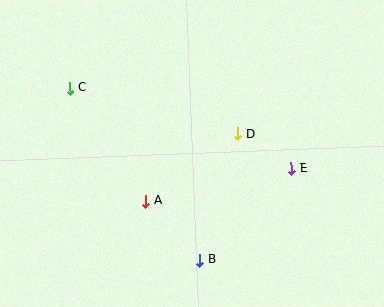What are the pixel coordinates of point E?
Point E is at (291, 169).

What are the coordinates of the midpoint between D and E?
The midpoint between D and E is at (265, 151).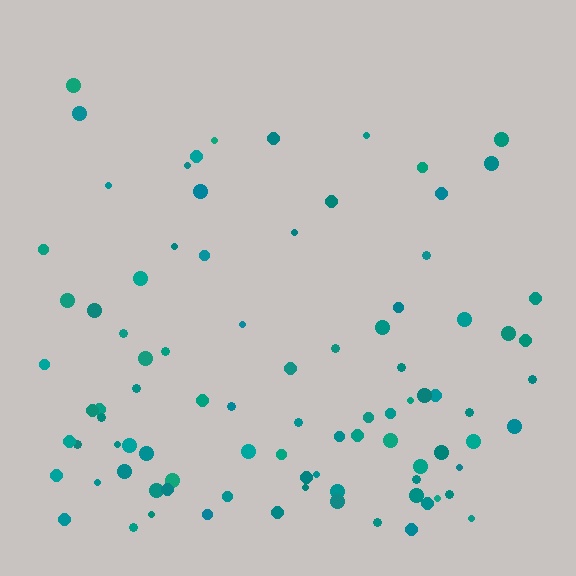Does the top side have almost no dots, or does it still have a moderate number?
Still a moderate number, just noticeably fewer than the bottom.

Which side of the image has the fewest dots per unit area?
The top.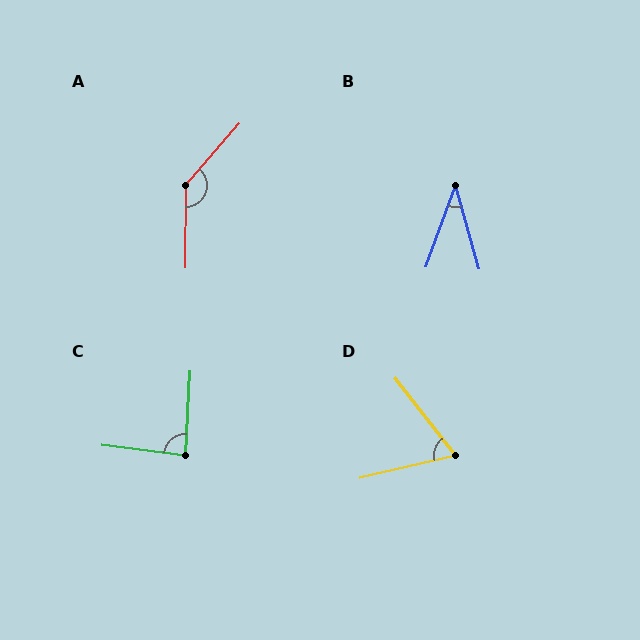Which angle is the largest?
A, at approximately 139 degrees.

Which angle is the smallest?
B, at approximately 35 degrees.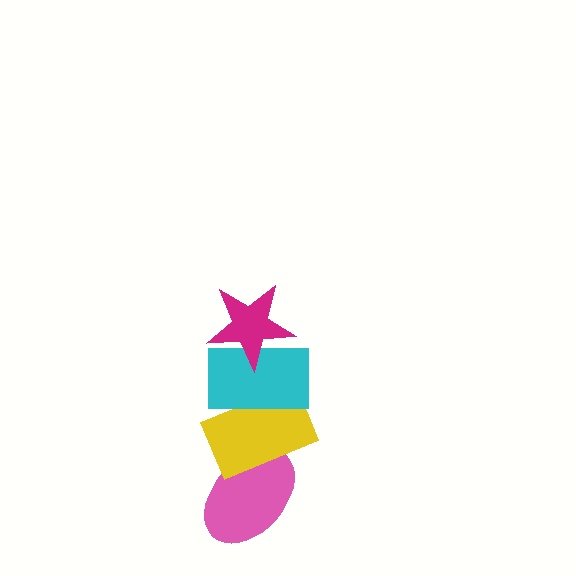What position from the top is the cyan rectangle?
The cyan rectangle is 2nd from the top.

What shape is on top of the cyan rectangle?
The magenta star is on top of the cyan rectangle.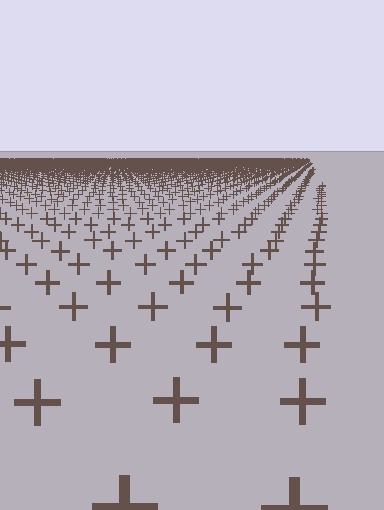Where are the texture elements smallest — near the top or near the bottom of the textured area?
Near the top.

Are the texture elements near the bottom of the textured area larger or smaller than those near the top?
Larger. Near the bottom, elements are closer to the viewer and appear at a bigger on-screen size.